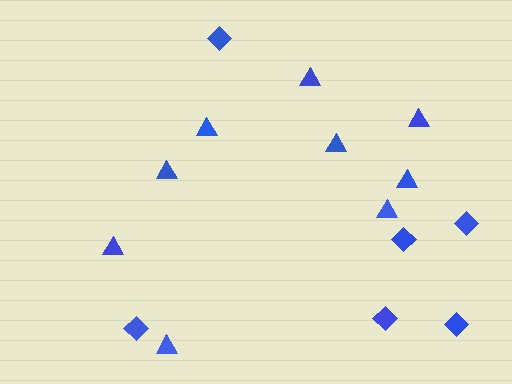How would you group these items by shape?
There are 2 groups: one group of triangles (9) and one group of diamonds (6).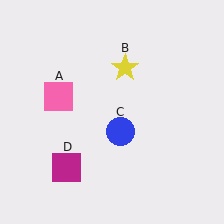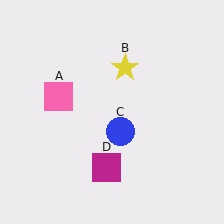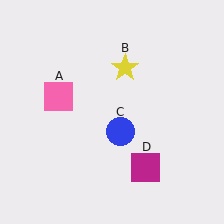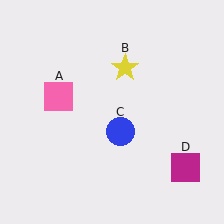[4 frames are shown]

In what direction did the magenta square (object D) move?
The magenta square (object D) moved right.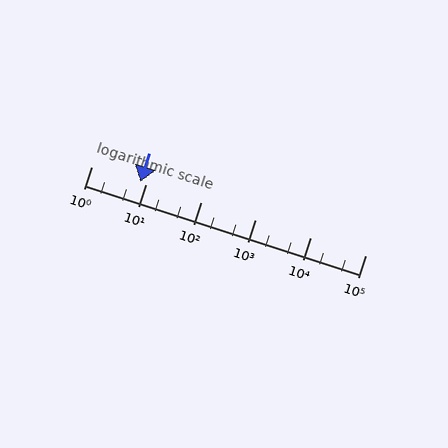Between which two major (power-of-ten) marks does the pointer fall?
The pointer is between 1 and 10.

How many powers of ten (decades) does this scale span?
The scale spans 5 decades, from 1 to 100000.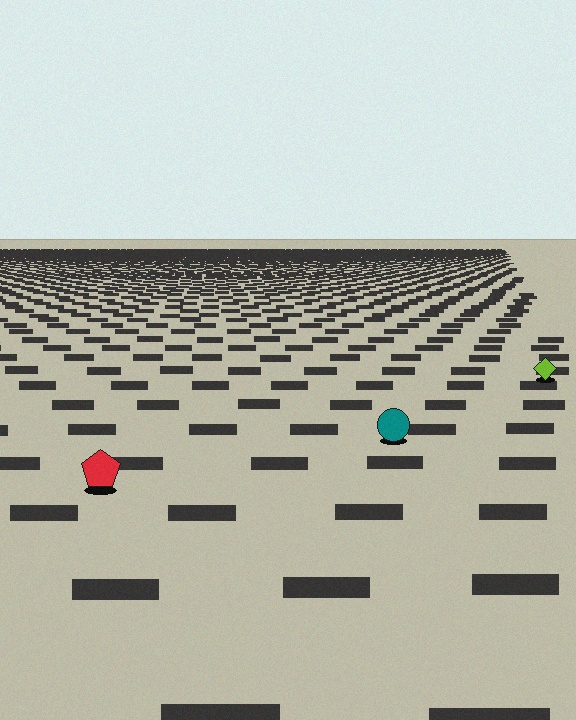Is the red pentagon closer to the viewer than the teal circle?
Yes. The red pentagon is closer — you can tell from the texture gradient: the ground texture is coarser near it.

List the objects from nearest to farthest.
From nearest to farthest: the red pentagon, the teal circle, the lime diamond.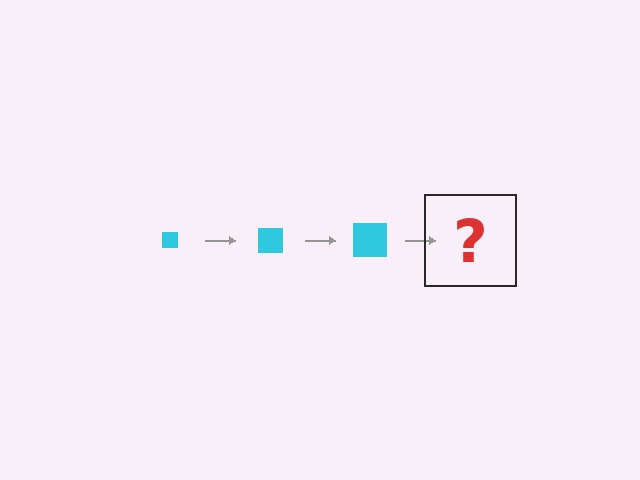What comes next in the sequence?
The next element should be a cyan square, larger than the previous one.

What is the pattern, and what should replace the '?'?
The pattern is that the square gets progressively larger each step. The '?' should be a cyan square, larger than the previous one.